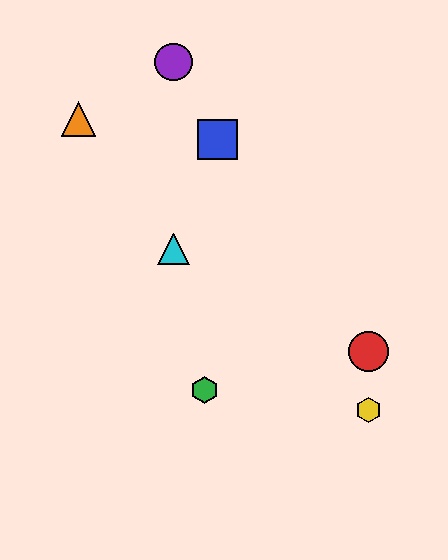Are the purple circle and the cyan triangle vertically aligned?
Yes, both are at x≈173.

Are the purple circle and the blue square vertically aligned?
No, the purple circle is at x≈173 and the blue square is at x≈217.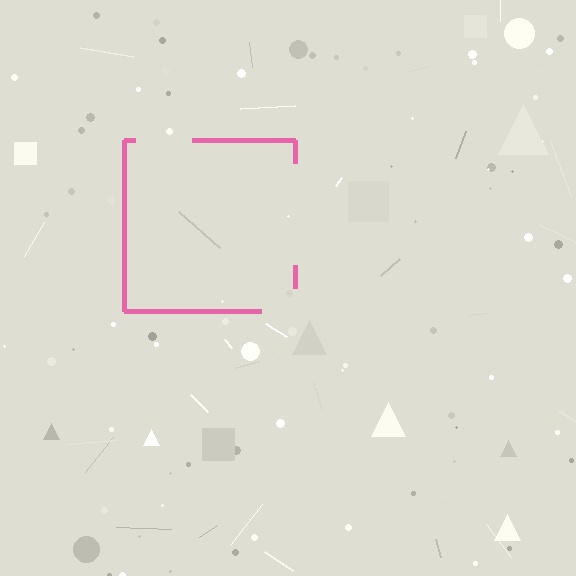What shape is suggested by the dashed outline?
The dashed outline suggests a square.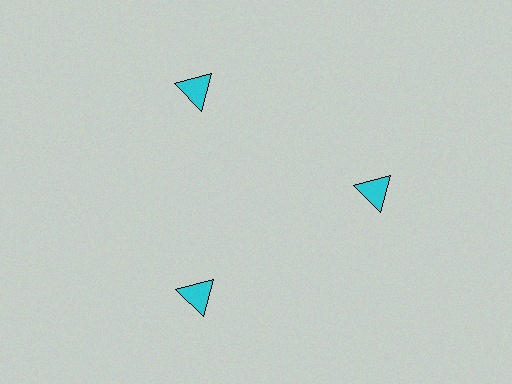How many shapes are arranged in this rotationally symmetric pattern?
There are 3 shapes, arranged in 3 groups of 1.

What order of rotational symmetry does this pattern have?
This pattern has 3-fold rotational symmetry.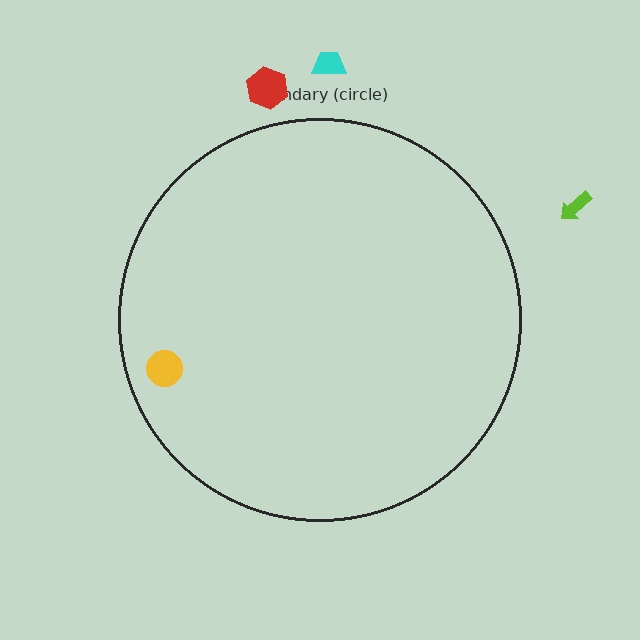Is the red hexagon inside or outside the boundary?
Outside.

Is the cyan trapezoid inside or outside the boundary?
Outside.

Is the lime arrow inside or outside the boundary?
Outside.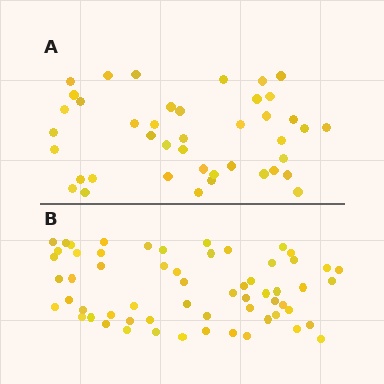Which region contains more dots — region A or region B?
Region B (the bottom region) has more dots.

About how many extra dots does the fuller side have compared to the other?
Region B has approximately 20 more dots than region A.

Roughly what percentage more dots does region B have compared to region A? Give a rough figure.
About 45% more.